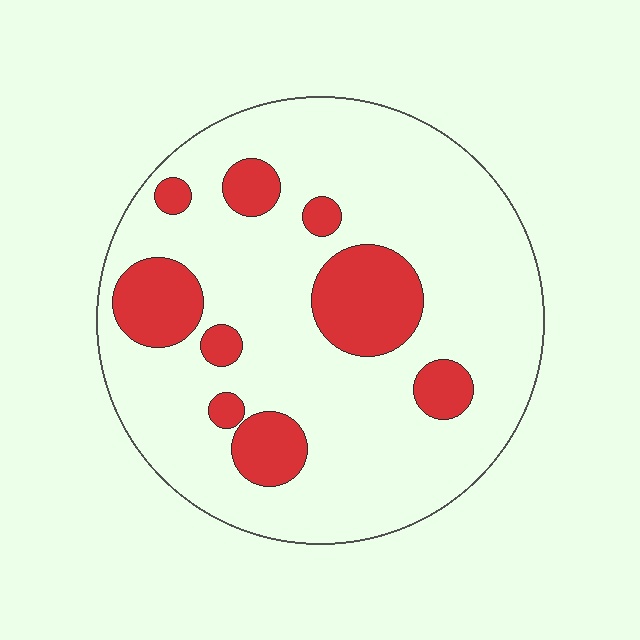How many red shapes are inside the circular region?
9.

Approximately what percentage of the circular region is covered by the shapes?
Approximately 20%.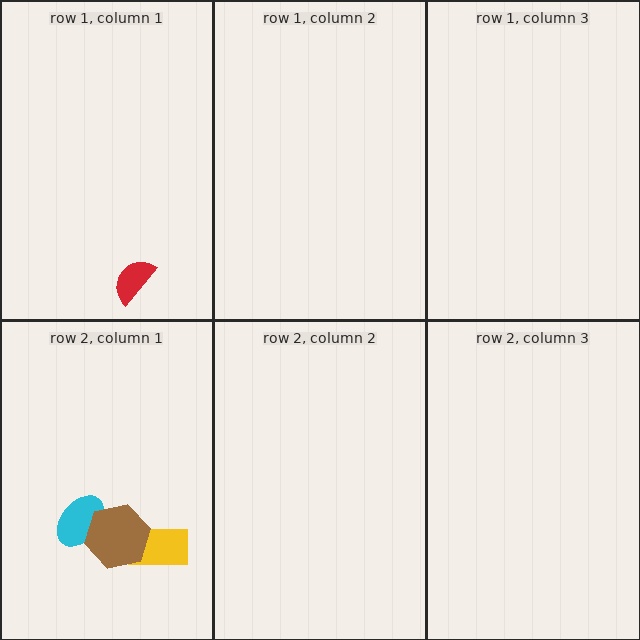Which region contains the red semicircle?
The row 1, column 1 region.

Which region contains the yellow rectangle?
The row 2, column 1 region.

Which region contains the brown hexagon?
The row 2, column 1 region.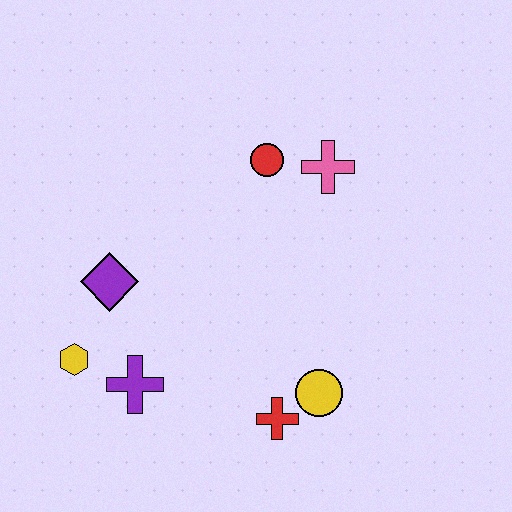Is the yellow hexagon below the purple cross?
No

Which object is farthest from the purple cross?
The pink cross is farthest from the purple cross.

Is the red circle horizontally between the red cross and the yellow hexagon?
Yes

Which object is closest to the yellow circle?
The red cross is closest to the yellow circle.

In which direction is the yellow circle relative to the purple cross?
The yellow circle is to the right of the purple cross.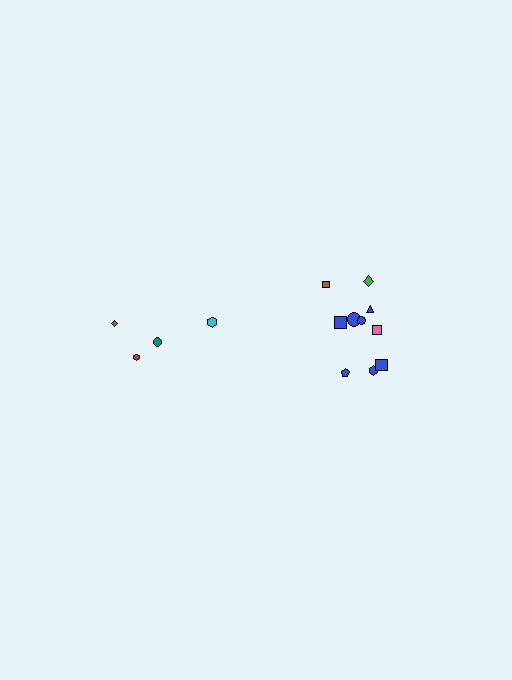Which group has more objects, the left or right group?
The right group.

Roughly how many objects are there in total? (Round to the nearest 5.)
Roughly 15 objects in total.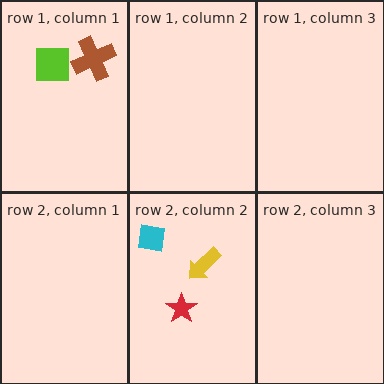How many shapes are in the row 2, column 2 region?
3.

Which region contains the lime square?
The row 1, column 1 region.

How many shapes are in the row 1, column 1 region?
2.